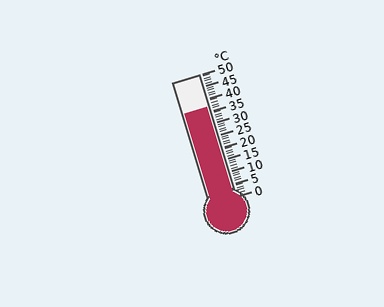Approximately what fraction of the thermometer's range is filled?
The thermometer is filled to approximately 75% of its range.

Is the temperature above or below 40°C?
The temperature is below 40°C.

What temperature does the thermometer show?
The thermometer shows approximately 37°C.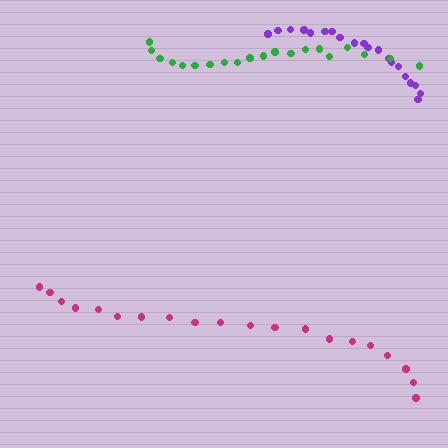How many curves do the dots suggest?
There are 3 distinct paths.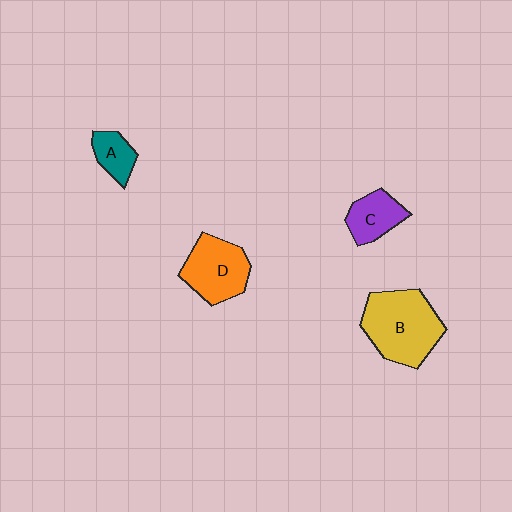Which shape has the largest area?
Shape B (yellow).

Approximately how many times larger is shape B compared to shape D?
Approximately 1.4 times.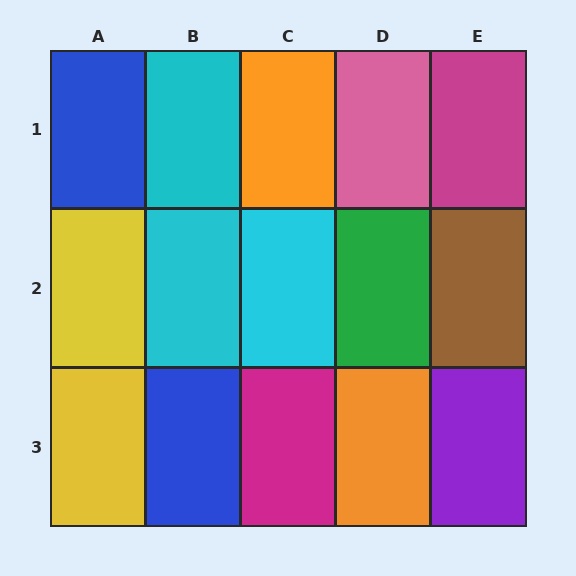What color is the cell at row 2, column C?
Cyan.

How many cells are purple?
1 cell is purple.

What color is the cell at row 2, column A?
Yellow.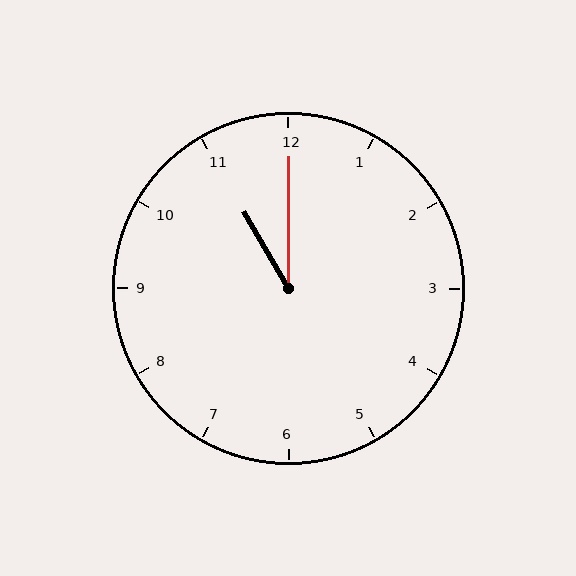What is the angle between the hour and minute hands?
Approximately 30 degrees.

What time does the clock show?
11:00.